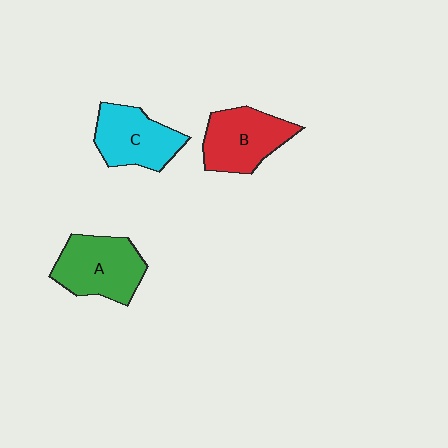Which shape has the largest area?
Shape A (green).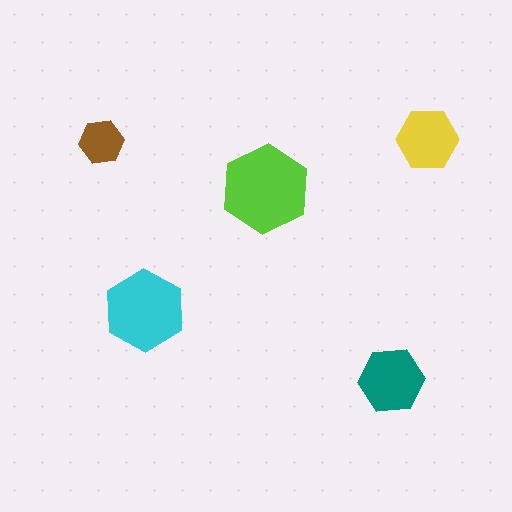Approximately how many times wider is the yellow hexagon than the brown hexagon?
About 1.5 times wider.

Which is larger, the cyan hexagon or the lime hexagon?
The lime one.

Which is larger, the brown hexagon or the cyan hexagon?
The cyan one.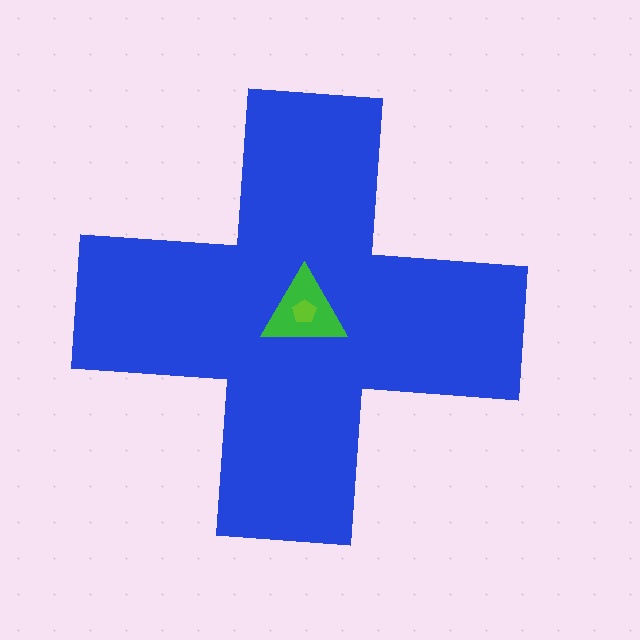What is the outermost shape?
The blue cross.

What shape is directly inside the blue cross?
The green triangle.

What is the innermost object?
The lime pentagon.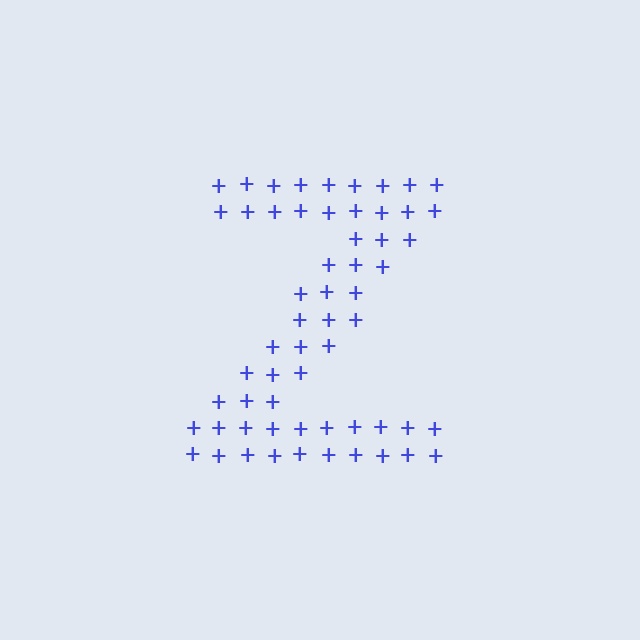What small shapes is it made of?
It is made of small plus signs.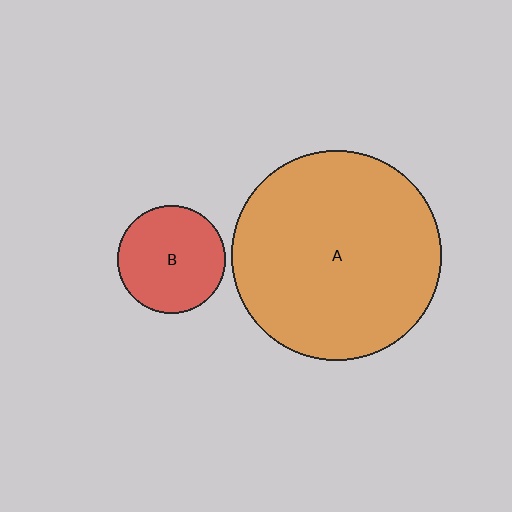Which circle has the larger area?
Circle A (orange).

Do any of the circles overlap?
No, none of the circles overlap.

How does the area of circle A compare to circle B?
Approximately 3.7 times.